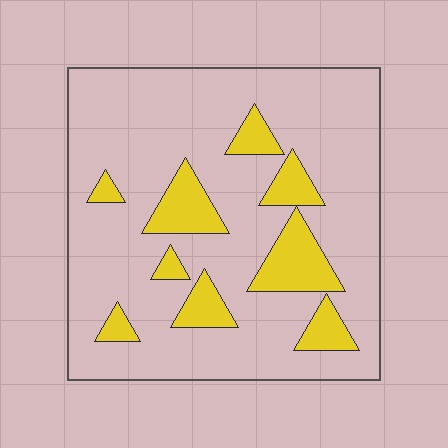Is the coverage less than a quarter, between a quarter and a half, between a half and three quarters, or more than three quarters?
Less than a quarter.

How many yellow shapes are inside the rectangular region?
9.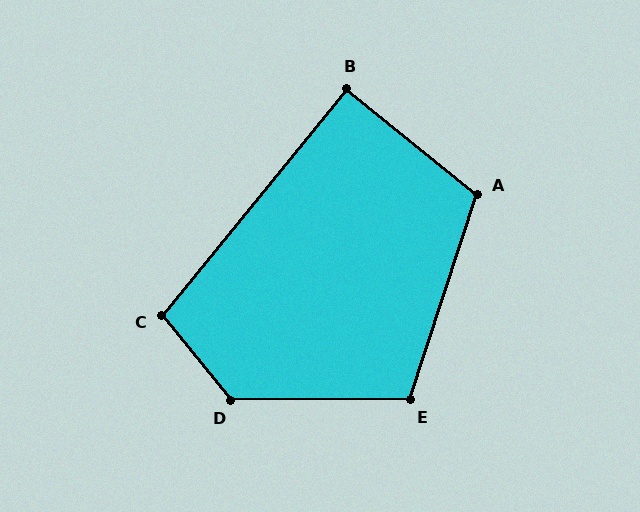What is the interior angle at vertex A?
Approximately 111 degrees (obtuse).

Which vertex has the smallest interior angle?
B, at approximately 90 degrees.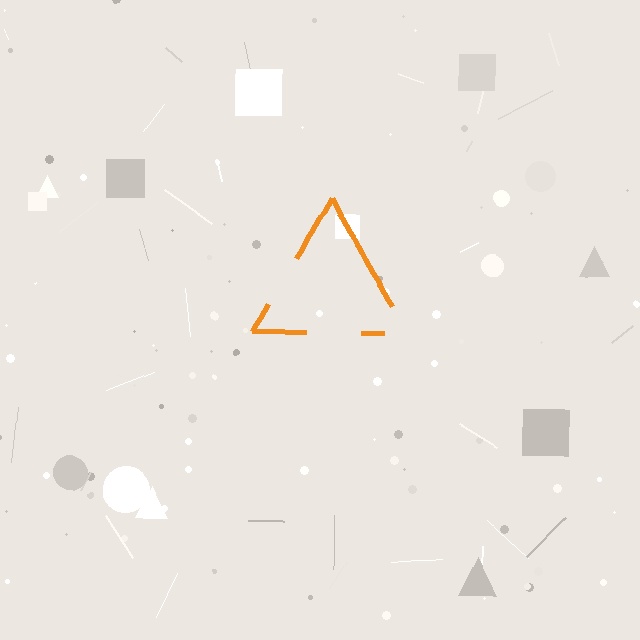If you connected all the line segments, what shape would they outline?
They would outline a triangle.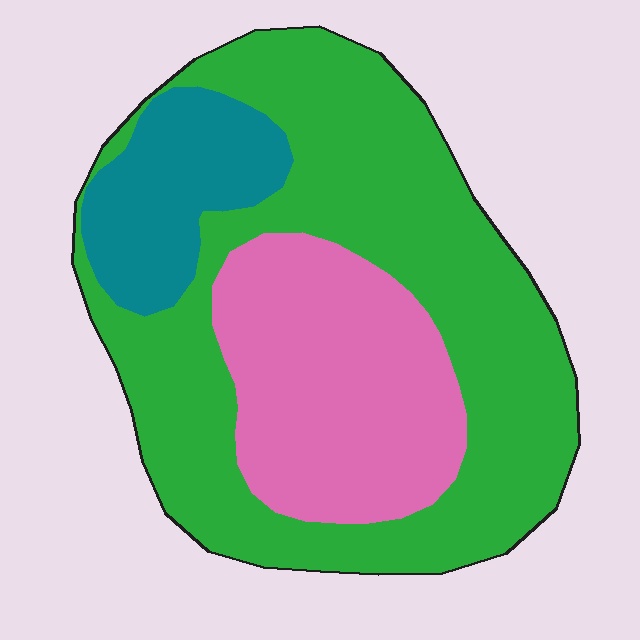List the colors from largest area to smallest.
From largest to smallest: green, pink, teal.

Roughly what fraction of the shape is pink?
Pink takes up about one quarter (1/4) of the shape.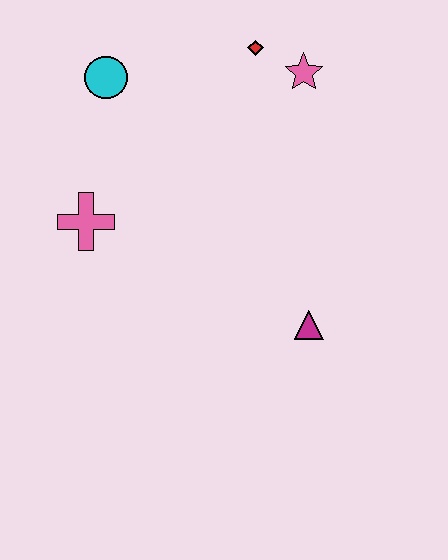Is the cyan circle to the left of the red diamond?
Yes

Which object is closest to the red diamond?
The pink star is closest to the red diamond.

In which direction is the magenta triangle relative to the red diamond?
The magenta triangle is below the red diamond.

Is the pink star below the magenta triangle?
No